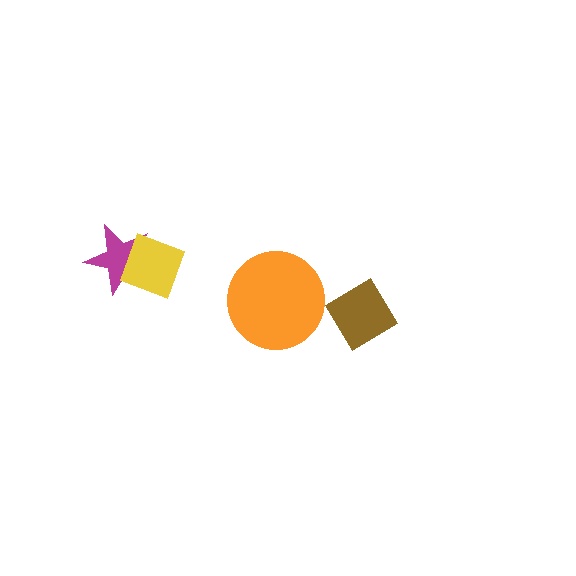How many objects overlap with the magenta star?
1 object overlaps with the magenta star.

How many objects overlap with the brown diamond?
0 objects overlap with the brown diamond.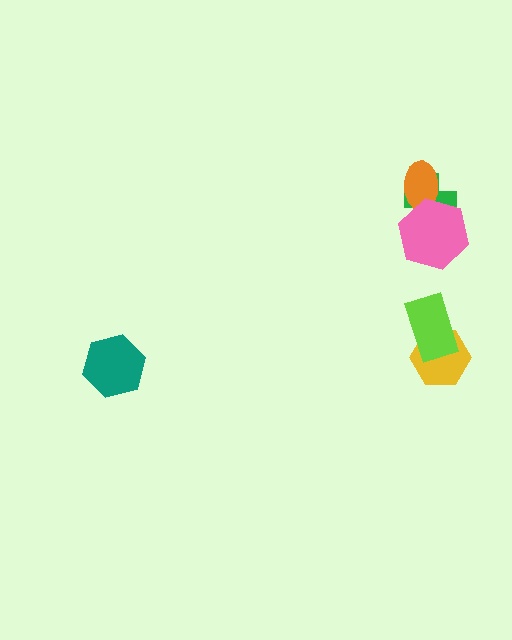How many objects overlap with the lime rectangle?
1 object overlaps with the lime rectangle.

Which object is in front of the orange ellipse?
The pink hexagon is in front of the orange ellipse.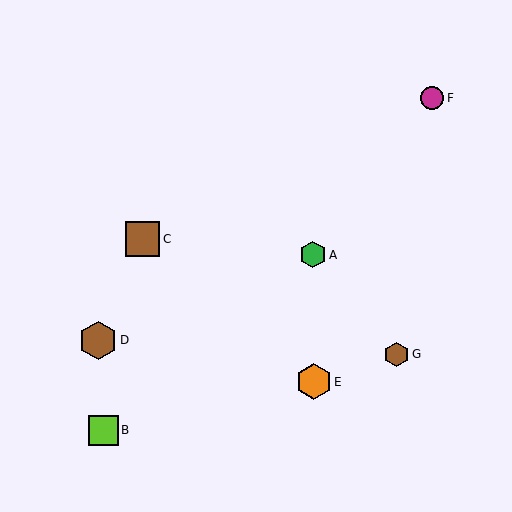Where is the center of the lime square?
The center of the lime square is at (104, 430).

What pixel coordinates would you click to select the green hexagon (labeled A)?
Click at (313, 255) to select the green hexagon A.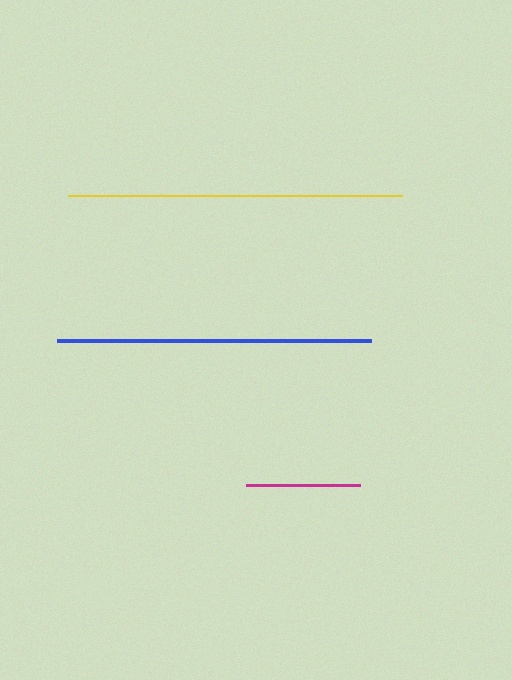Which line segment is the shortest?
The magenta line is the shortest at approximately 113 pixels.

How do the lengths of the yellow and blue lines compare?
The yellow and blue lines are approximately the same length.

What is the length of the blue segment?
The blue segment is approximately 314 pixels long.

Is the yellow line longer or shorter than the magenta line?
The yellow line is longer than the magenta line.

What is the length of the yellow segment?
The yellow segment is approximately 333 pixels long.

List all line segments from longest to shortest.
From longest to shortest: yellow, blue, magenta.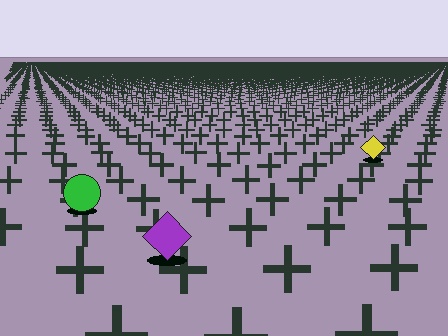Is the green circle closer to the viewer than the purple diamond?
No. The purple diamond is closer — you can tell from the texture gradient: the ground texture is coarser near it.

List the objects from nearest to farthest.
From nearest to farthest: the purple diamond, the green circle, the yellow diamond.